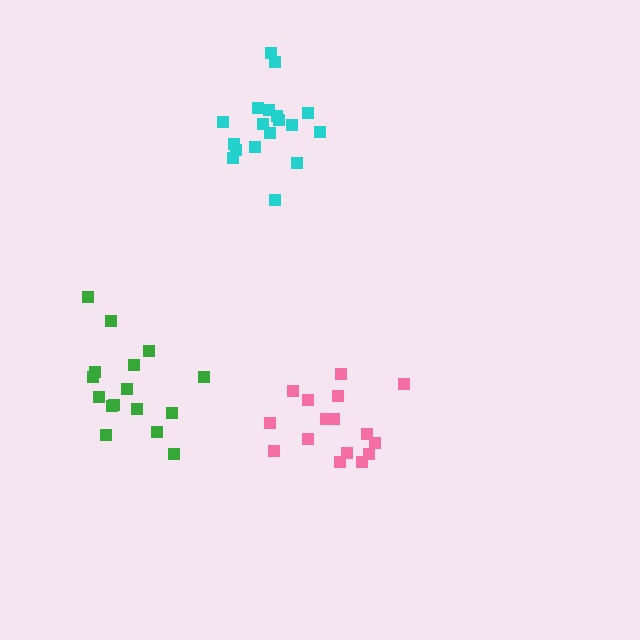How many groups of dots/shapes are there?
There are 3 groups.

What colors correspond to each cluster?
The clusters are colored: pink, cyan, green.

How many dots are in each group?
Group 1: 16 dots, Group 2: 18 dots, Group 3: 16 dots (50 total).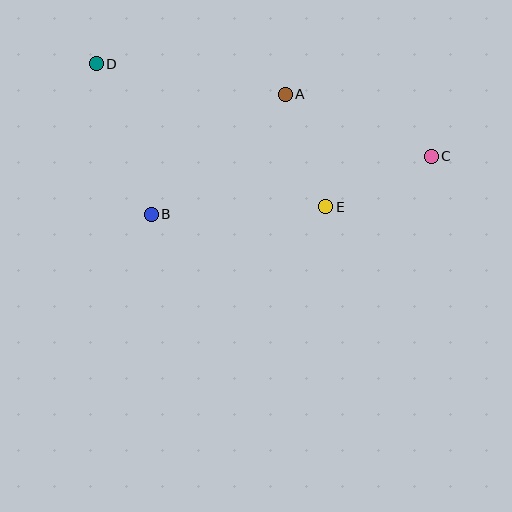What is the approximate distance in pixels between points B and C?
The distance between B and C is approximately 286 pixels.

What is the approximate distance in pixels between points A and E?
The distance between A and E is approximately 120 pixels.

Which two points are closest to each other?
Points C and E are closest to each other.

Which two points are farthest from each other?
Points C and D are farthest from each other.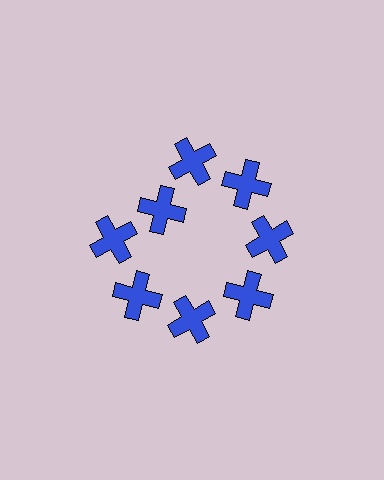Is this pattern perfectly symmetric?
No. The 8 blue crosses are arranged in a ring, but one element near the 10 o'clock position is pulled inward toward the center, breaking the 8-fold rotational symmetry.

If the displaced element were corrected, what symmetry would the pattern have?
It would have 8-fold rotational symmetry — the pattern would map onto itself every 45 degrees.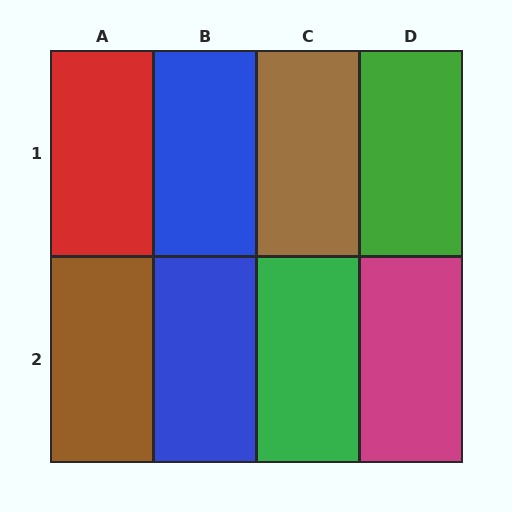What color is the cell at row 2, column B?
Blue.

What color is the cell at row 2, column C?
Green.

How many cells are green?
2 cells are green.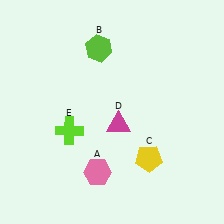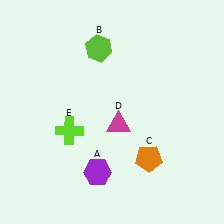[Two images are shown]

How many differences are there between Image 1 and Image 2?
There are 2 differences between the two images.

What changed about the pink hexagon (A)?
In Image 1, A is pink. In Image 2, it changed to purple.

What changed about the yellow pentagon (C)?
In Image 1, C is yellow. In Image 2, it changed to orange.